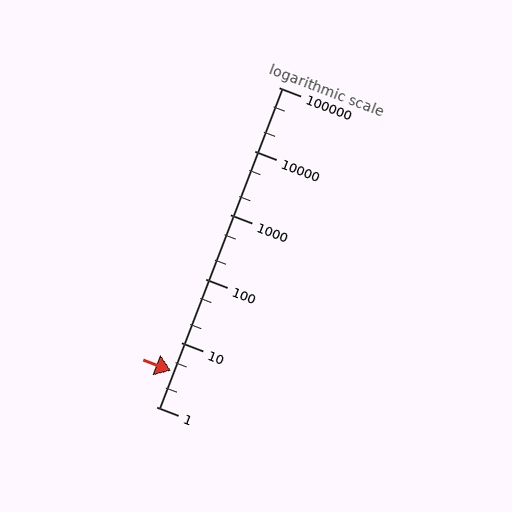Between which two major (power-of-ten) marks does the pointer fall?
The pointer is between 1 and 10.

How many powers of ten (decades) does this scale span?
The scale spans 5 decades, from 1 to 100000.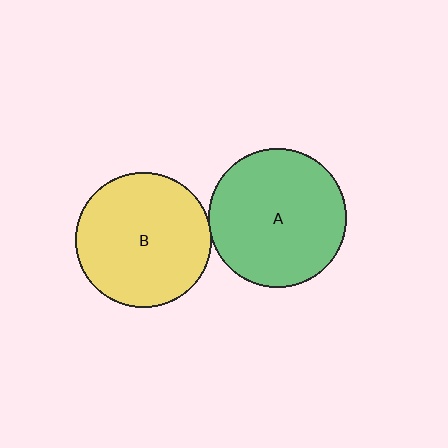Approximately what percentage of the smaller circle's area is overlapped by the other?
Approximately 5%.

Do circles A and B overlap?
Yes.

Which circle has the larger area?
Circle A (green).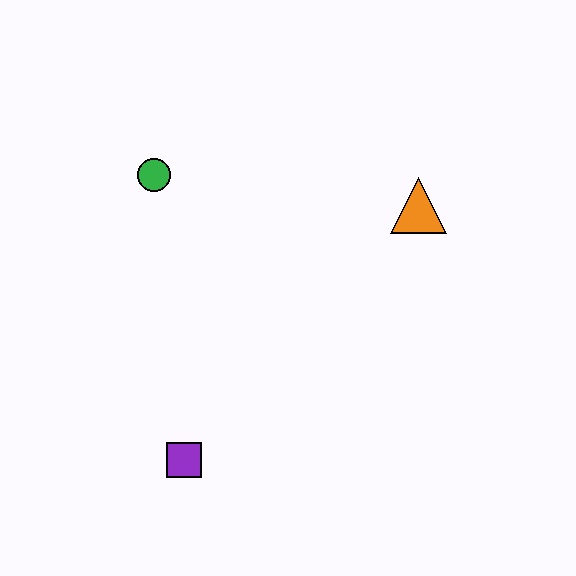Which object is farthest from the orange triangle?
The purple square is farthest from the orange triangle.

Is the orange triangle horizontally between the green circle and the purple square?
No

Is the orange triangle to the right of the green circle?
Yes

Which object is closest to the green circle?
The orange triangle is closest to the green circle.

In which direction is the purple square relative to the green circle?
The purple square is below the green circle.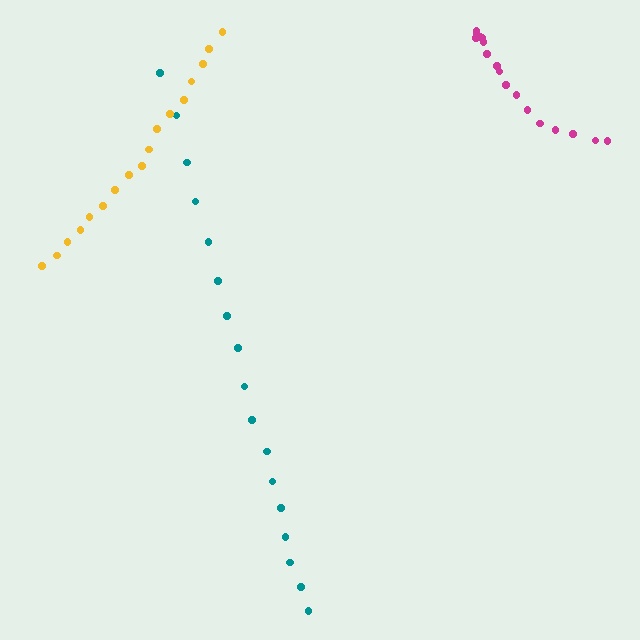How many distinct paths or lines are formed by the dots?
There are 3 distinct paths.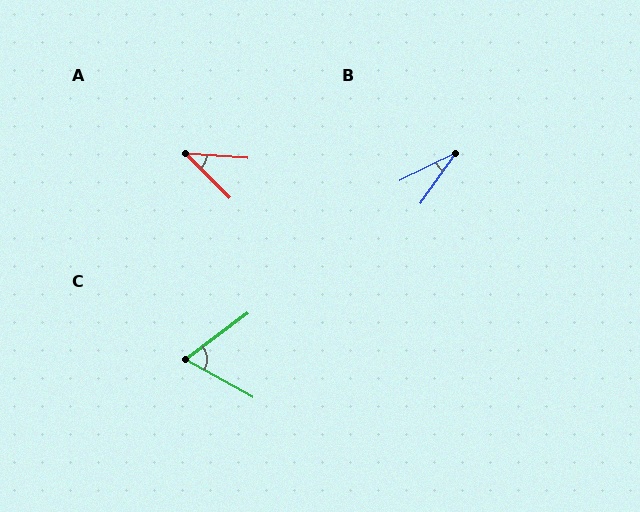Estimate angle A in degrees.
Approximately 41 degrees.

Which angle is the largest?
C, at approximately 66 degrees.